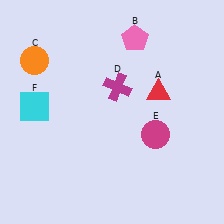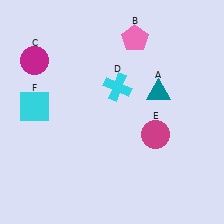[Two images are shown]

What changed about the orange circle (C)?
In Image 1, C is orange. In Image 2, it changed to magenta.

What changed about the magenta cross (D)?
In Image 1, D is magenta. In Image 2, it changed to cyan.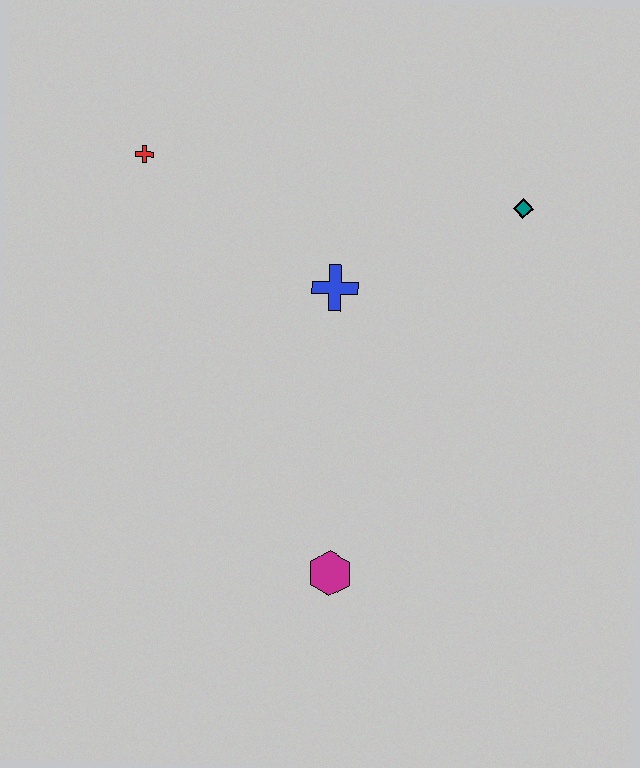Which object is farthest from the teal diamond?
The magenta hexagon is farthest from the teal diamond.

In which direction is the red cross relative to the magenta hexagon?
The red cross is above the magenta hexagon.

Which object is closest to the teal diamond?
The blue cross is closest to the teal diamond.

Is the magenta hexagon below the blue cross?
Yes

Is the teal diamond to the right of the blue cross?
Yes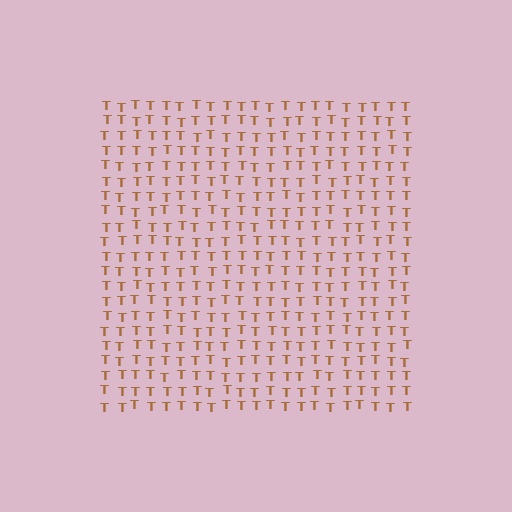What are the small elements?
The small elements are letter T's.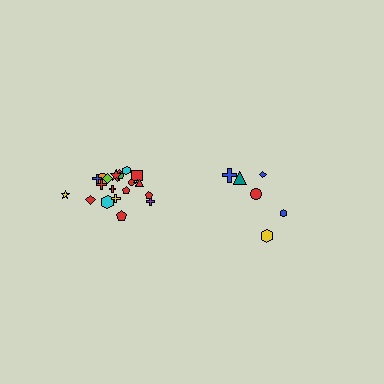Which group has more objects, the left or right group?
The left group.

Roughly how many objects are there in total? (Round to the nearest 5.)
Roughly 30 objects in total.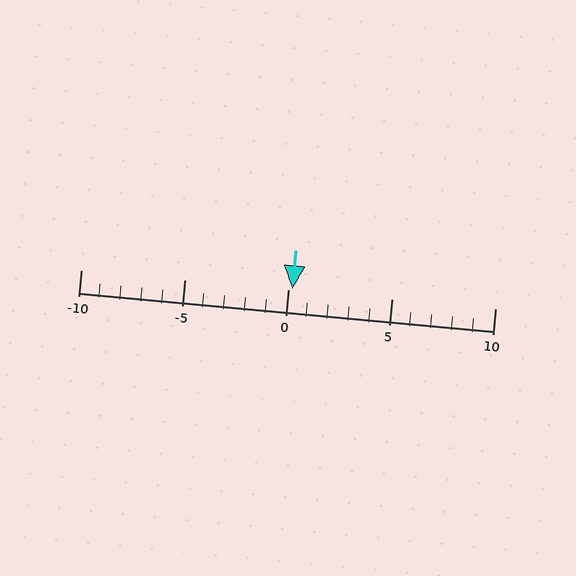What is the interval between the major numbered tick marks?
The major tick marks are spaced 5 units apart.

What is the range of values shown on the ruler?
The ruler shows values from -10 to 10.